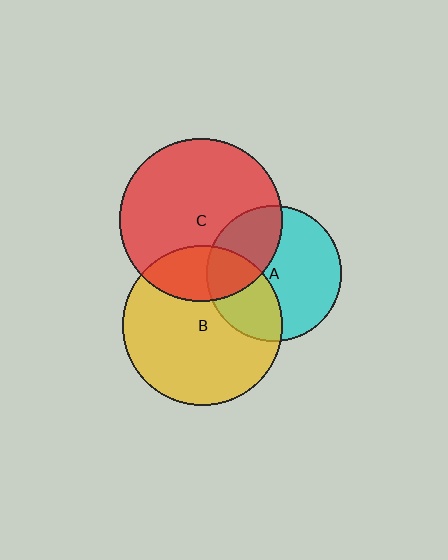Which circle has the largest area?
Circle C (red).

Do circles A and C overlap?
Yes.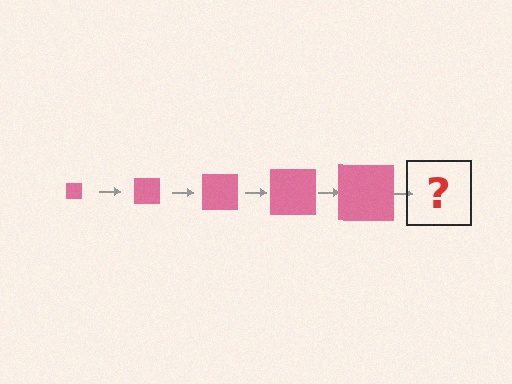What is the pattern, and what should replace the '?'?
The pattern is that the square gets progressively larger each step. The '?' should be a pink square, larger than the previous one.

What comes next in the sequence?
The next element should be a pink square, larger than the previous one.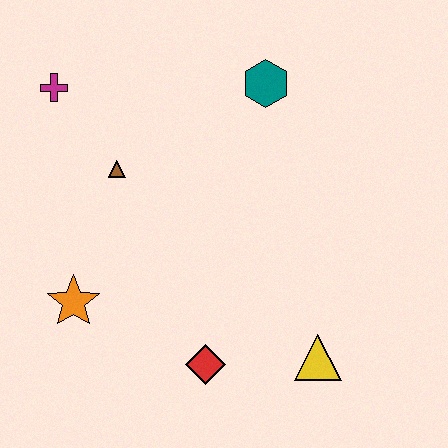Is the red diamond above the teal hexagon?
No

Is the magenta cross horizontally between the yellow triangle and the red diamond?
No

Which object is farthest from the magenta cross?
The yellow triangle is farthest from the magenta cross.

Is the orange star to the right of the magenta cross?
Yes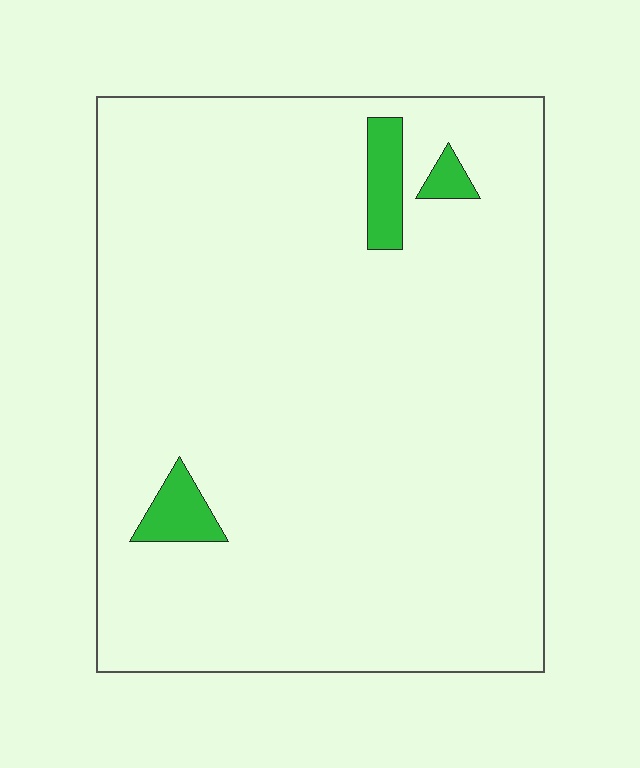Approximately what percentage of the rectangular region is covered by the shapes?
Approximately 5%.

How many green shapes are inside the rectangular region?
3.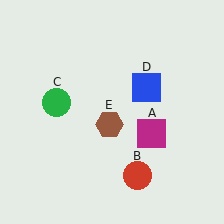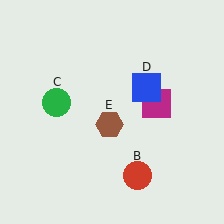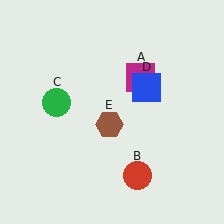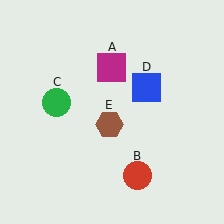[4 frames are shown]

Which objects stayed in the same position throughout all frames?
Red circle (object B) and green circle (object C) and blue square (object D) and brown hexagon (object E) remained stationary.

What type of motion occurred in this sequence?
The magenta square (object A) rotated counterclockwise around the center of the scene.